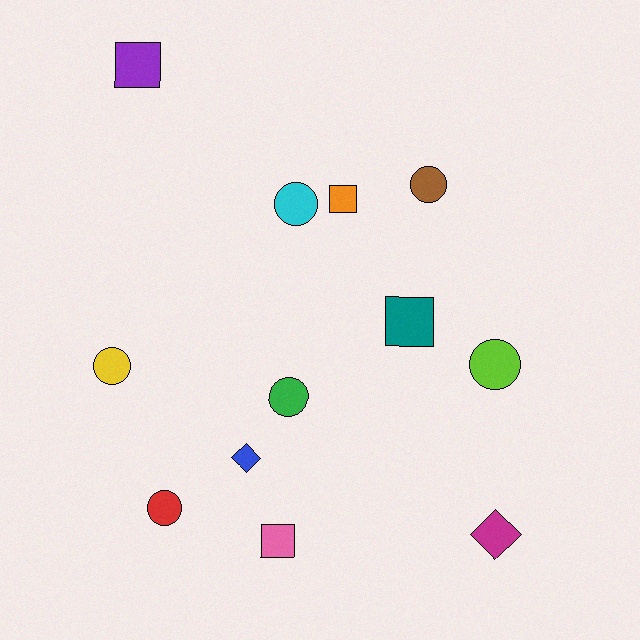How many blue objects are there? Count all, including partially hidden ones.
There is 1 blue object.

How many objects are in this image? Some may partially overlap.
There are 12 objects.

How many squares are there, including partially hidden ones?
There are 4 squares.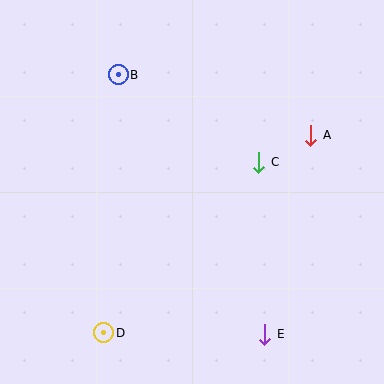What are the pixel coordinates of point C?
Point C is at (259, 162).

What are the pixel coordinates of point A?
Point A is at (311, 135).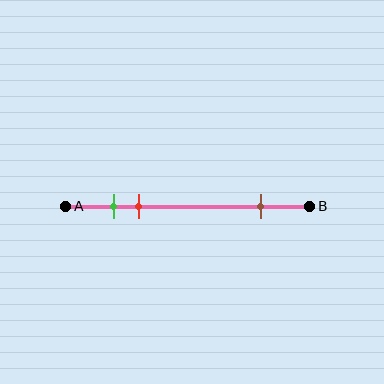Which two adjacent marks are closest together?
The green and red marks are the closest adjacent pair.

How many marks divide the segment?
There are 3 marks dividing the segment.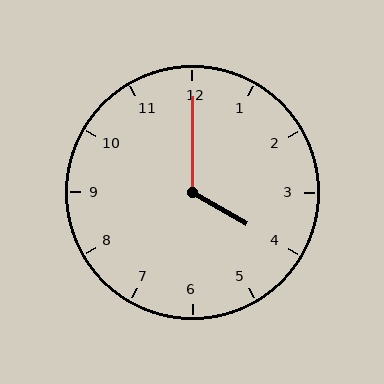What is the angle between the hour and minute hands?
Approximately 120 degrees.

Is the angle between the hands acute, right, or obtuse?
It is obtuse.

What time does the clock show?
4:00.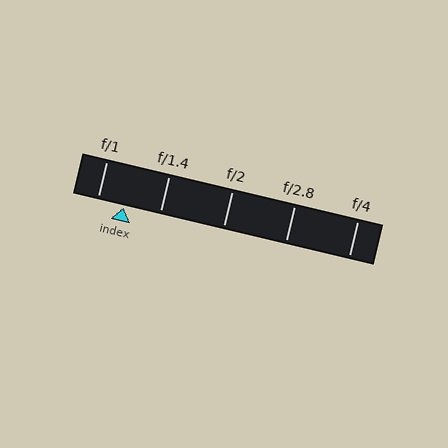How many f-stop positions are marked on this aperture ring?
There are 5 f-stop positions marked.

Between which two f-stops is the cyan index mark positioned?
The index mark is between f/1 and f/1.4.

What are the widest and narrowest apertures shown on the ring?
The widest aperture shown is f/1 and the narrowest is f/4.